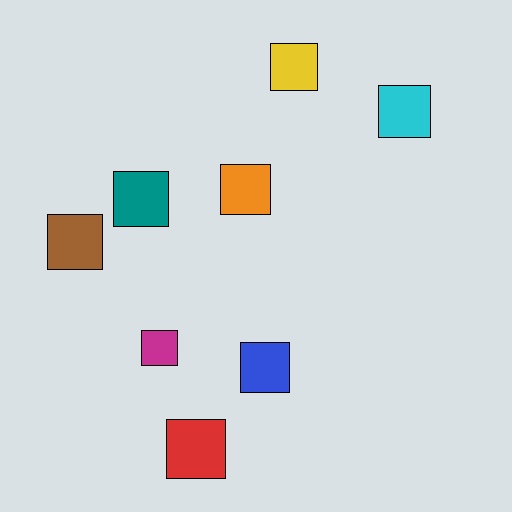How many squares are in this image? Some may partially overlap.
There are 8 squares.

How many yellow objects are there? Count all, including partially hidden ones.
There is 1 yellow object.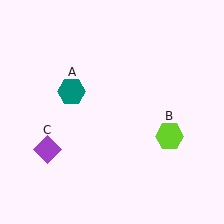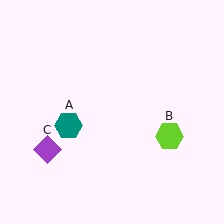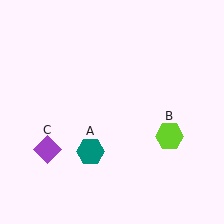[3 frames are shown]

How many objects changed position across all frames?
1 object changed position: teal hexagon (object A).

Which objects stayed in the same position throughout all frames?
Lime hexagon (object B) and purple diamond (object C) remained stationary.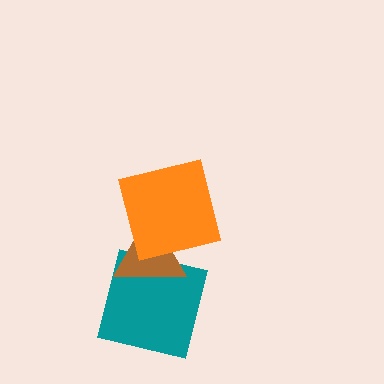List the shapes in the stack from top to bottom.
From top to bottom: the orange square, the brown triangle, the teal square.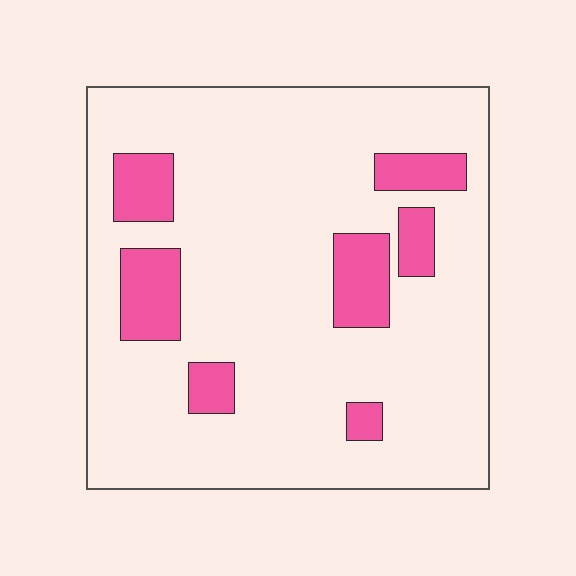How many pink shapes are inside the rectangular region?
7.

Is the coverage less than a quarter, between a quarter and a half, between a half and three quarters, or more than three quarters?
Less than a quarter.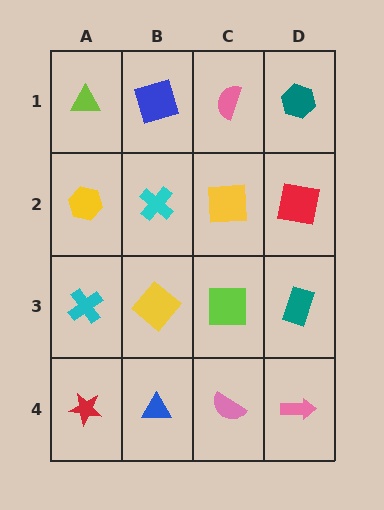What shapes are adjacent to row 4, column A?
A cyan cross (row 3, column A), a blue triangle (row 4, column B).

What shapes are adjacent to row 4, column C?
A lime square (row 3, column C), a blue triangle (row 4, column B), a pink arrow (row 4, column D).